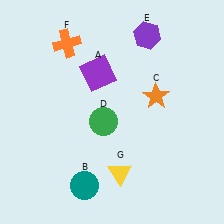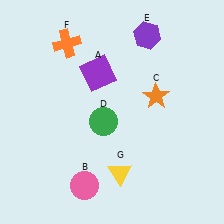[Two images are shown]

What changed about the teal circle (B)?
In Image 1, B is teal. In Image 2, it changed to pink.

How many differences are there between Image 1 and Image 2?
There is 1 difference between the two images.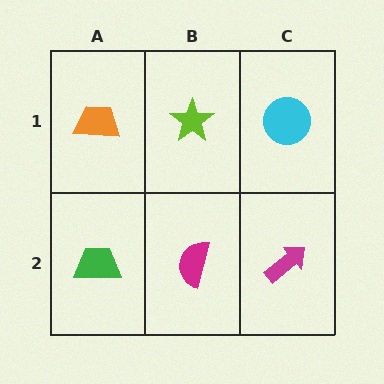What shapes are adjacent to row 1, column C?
A magenta arrow (row 2, column C), a lime star (row 1, column B).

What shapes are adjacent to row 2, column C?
A cyan circle (row 1, column C), a magenta semicircle (row 2, column B).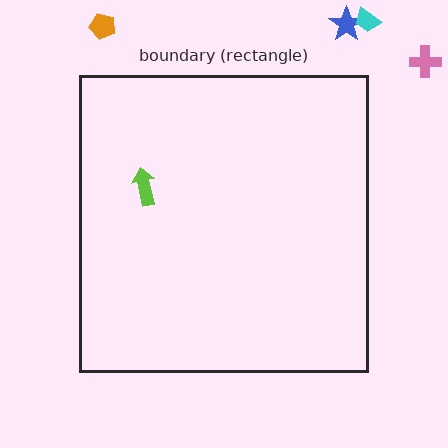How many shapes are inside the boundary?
1 inside, 4 outside.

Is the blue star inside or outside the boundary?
Outside.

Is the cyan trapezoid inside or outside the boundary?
Outside.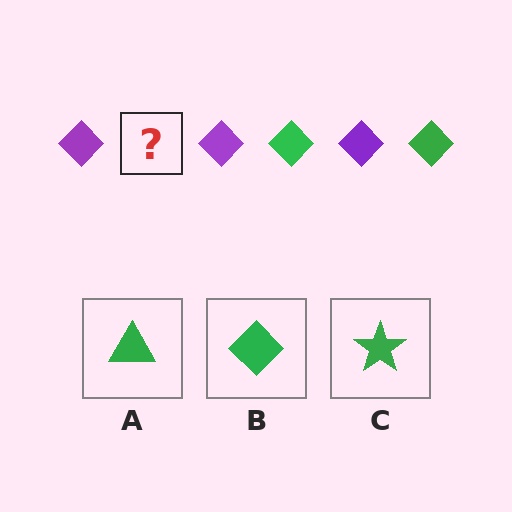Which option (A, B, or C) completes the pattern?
B.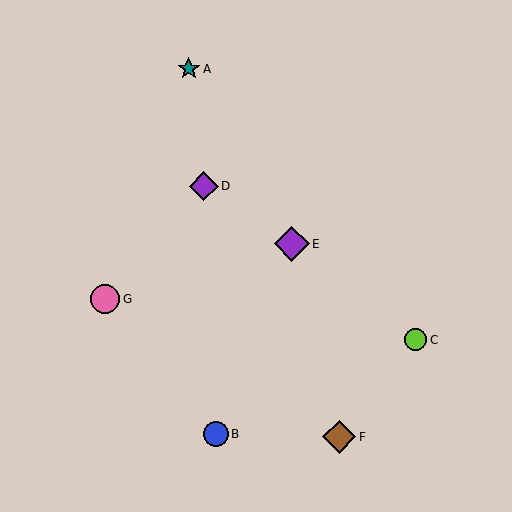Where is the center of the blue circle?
The center of the blue circle is at (216, 434).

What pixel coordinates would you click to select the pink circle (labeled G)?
Click at (105, 299) to select the pink circle G.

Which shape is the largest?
The purple diamond (labeled E) is the largest.